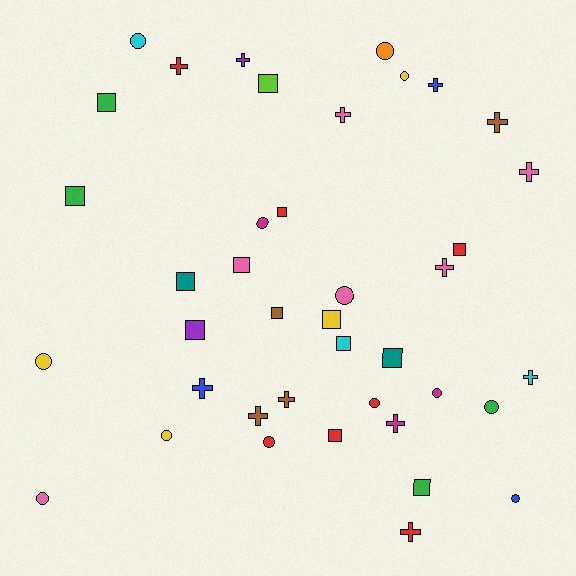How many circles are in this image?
There are 13 circles.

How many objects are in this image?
There are 40 objects.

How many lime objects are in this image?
There is 1 lime object.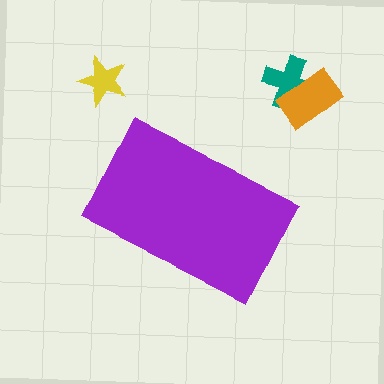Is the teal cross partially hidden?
No, the teal cross is fully visible.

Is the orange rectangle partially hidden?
No, the orange rectangle is fully visible.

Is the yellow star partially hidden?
No, the yellow star is fully visible.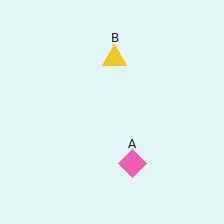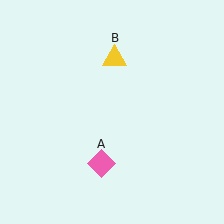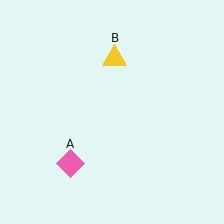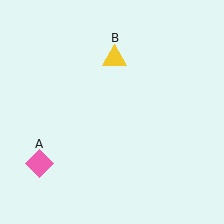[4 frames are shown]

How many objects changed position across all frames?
1 object changed position: pink diamond (object A).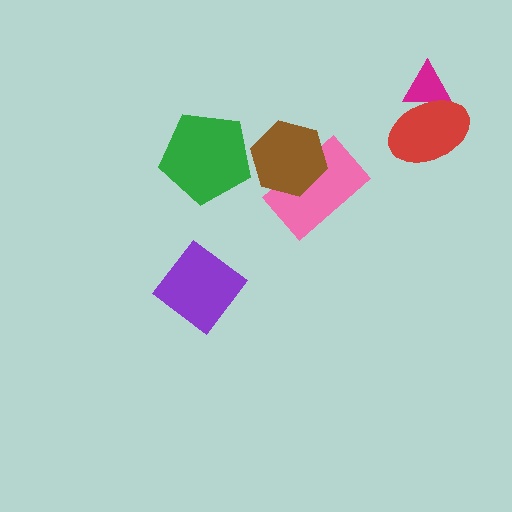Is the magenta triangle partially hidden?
Yes, it is partially covered by another shape.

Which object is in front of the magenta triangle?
The red ellipse is in front of the magenta triangle.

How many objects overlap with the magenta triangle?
1 object overlaps with the magenta triangle.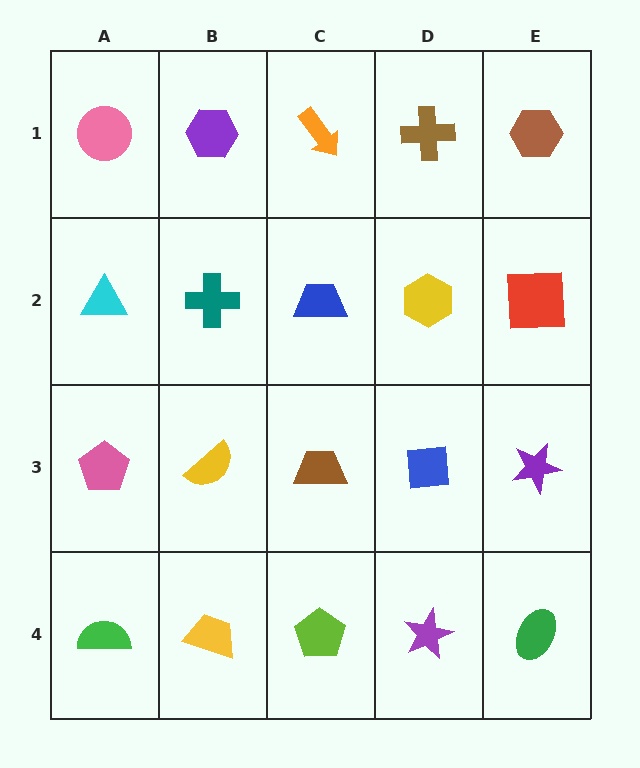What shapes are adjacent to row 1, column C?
A blue trapezoid (row 2, column C), a purple hexagon (row 1, column B), a brown cross (row 1, column D).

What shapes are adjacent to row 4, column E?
A purple star (row 3, column E), a purple star (row 4, column D).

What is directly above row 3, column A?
A cyan triangle.